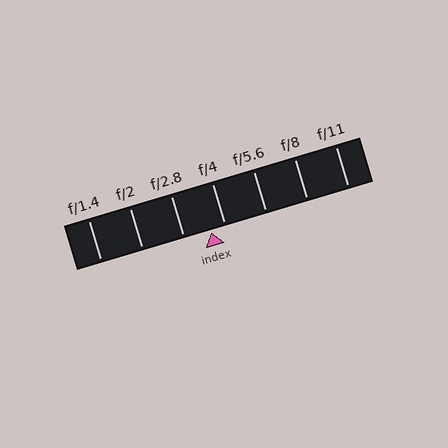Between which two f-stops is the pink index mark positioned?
The index mark is between f/2.8 and f/4.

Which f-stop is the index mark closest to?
The index mark is closest to f/4.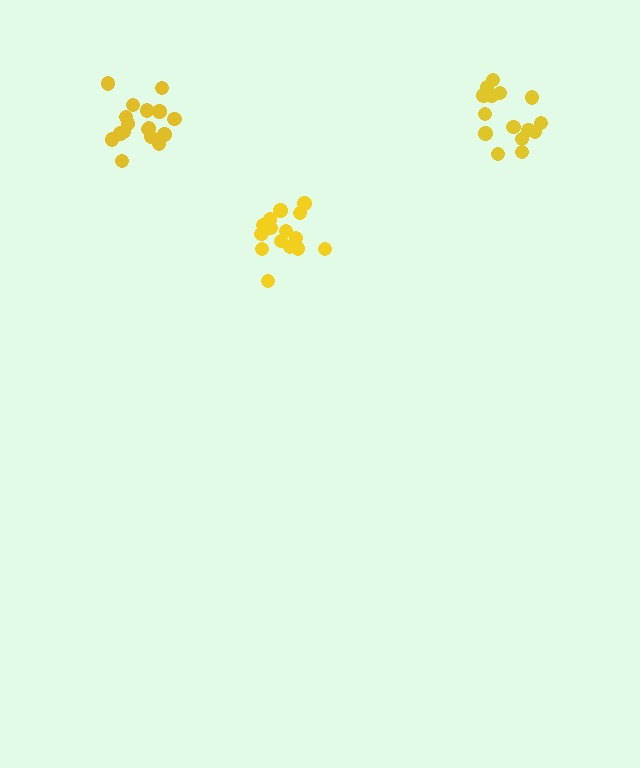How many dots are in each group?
Group 1: 15 dots, Group 2: 15 dots, Group 3: 17 dots (47 total).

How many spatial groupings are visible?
There are 3 spatial groupings.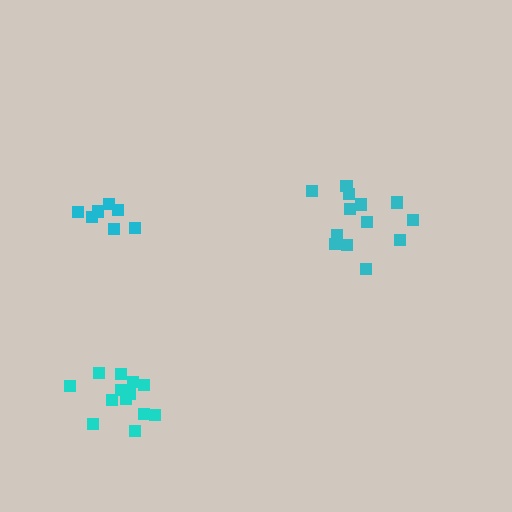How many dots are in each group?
Group 1: 13 dots, Group 2: 7 dots, Group 3: 13 dots (33 total).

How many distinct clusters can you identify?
There are 3 distinct clusters.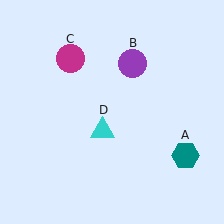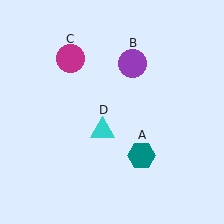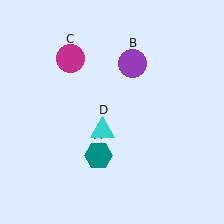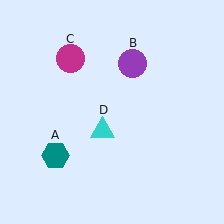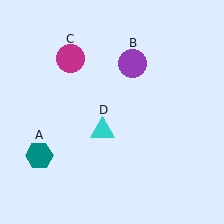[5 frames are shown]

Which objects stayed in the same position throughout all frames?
Purple circle (object B) and magenta circle (object C) and cyan triangle (object D) remained stationary.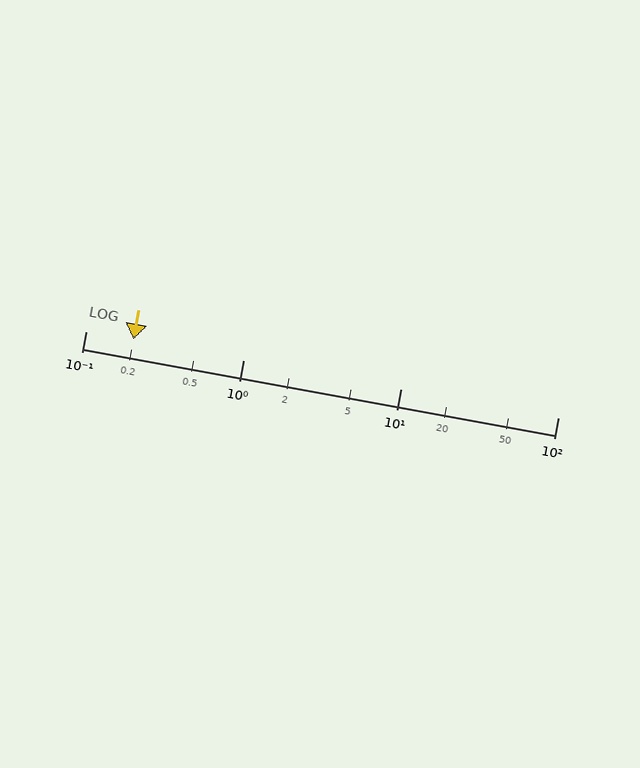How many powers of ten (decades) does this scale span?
The scale spans 3 decades, from 0.1 to 100.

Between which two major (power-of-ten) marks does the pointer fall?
The pointer is between 0.1 and 1.